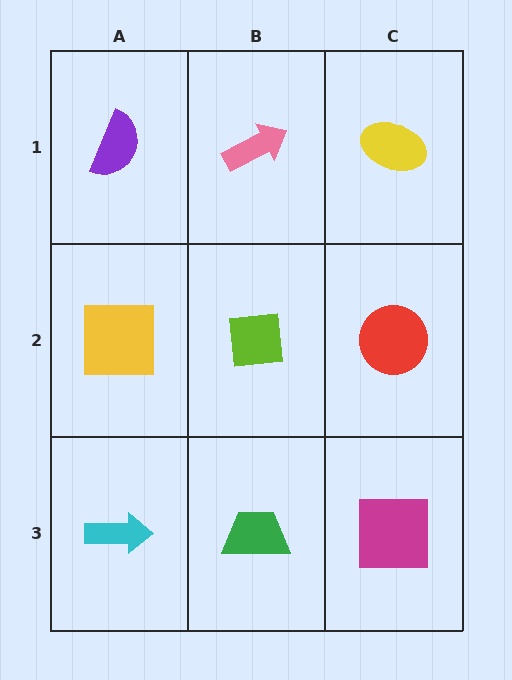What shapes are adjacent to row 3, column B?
A lime square (row 2, column B), a cyan arrow (row 3, column A), a magenta square (row 3, column C).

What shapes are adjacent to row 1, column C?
A red circle (row 2, column C), a pink arrow (row 1, column B).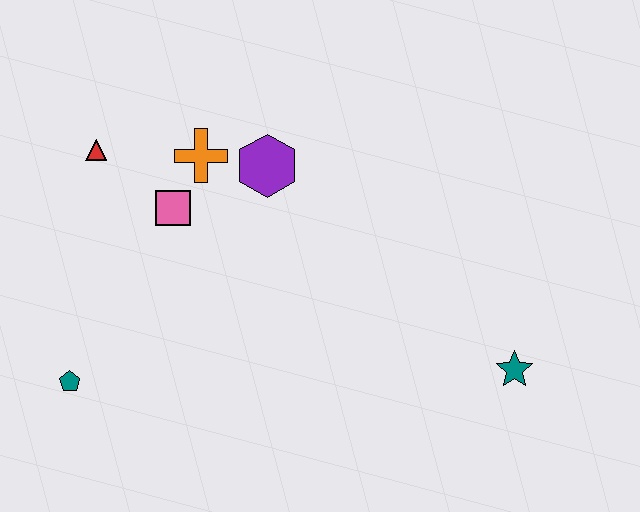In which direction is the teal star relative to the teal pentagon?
The teal star is to the right of the teal pentagon.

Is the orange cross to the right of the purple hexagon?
No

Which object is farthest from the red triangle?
The teal star is farthest from the red triangle.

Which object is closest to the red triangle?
The pink square is closest to the red triangle.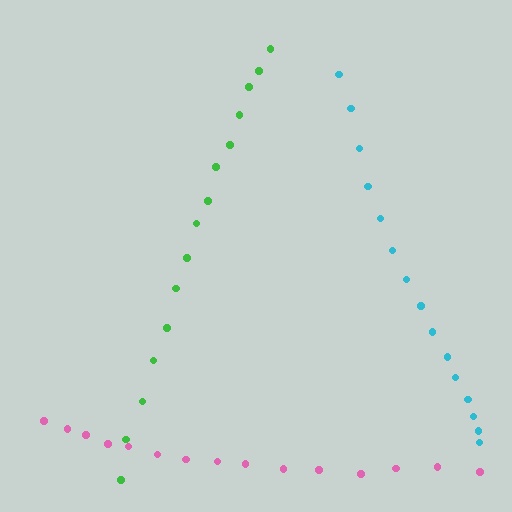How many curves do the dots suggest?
There are 3 distinct paths.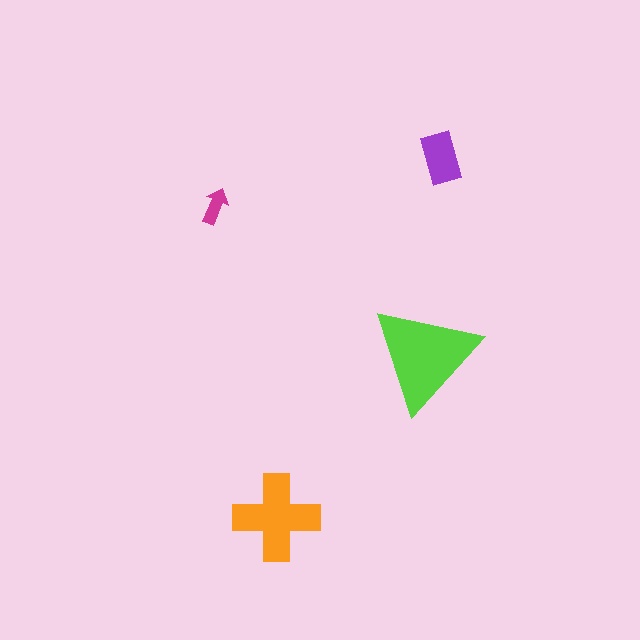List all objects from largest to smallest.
The lime triangle, the orange cross, the purple rectangle, the magenta arrow.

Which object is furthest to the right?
The purple rectangle is rightmost.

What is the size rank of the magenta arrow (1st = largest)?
4th.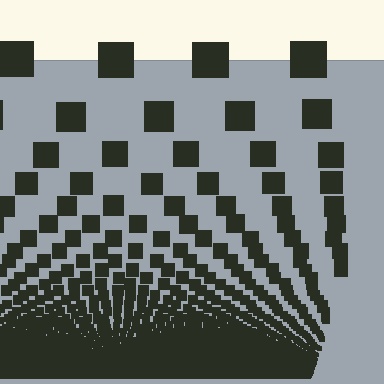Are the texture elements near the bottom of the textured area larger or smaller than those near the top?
Smaller. The gradient is inverted — elements near the bottom are smaller and denser.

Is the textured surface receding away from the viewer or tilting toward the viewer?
The surface appears to tilt toward the viewer. Texture elements get larger and sparser toward the top.